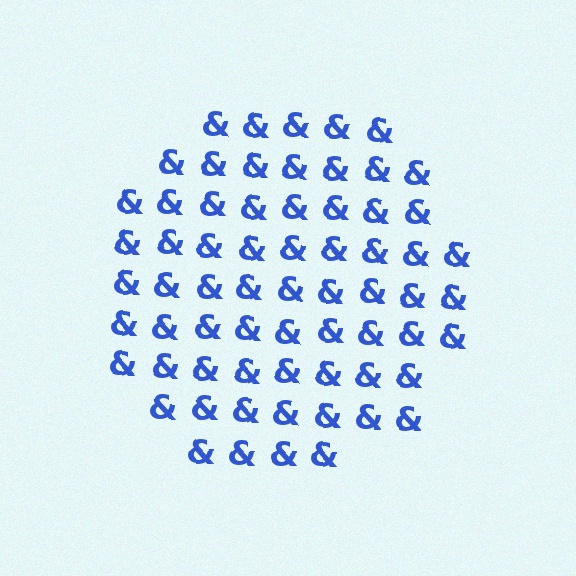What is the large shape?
The large shape is a circle.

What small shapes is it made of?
It is made of small ampersands.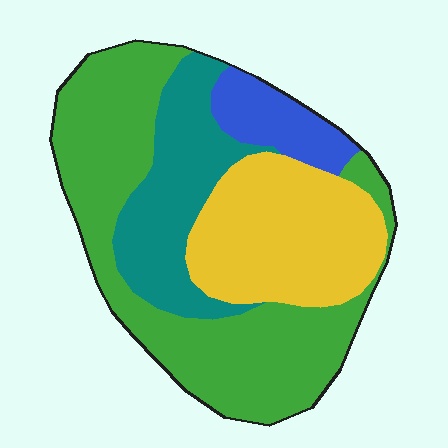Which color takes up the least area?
Blue, at roughly 10%.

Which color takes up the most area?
Green, at roughly 45%.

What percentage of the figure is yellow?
Yellow takes up about one quarter (1/4) of the figure.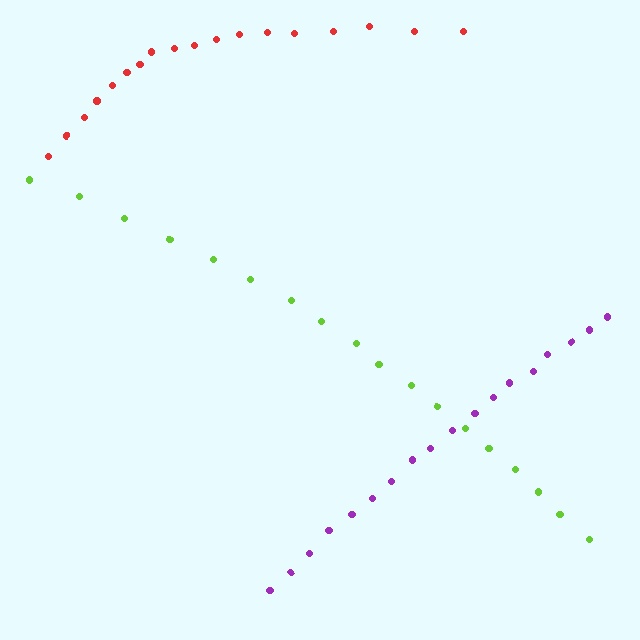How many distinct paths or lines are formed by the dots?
There are 3 distinct paths.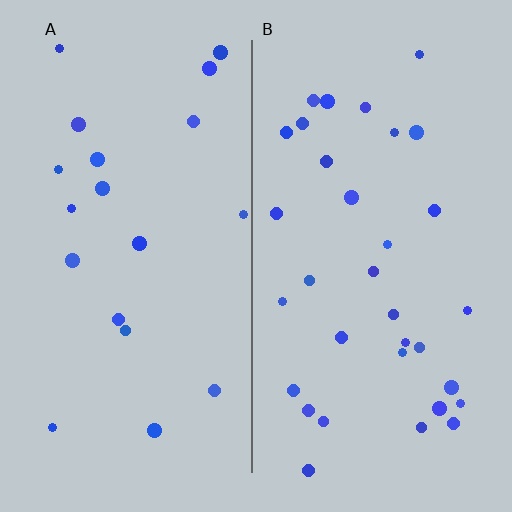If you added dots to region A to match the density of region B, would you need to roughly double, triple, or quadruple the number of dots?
Approximately double.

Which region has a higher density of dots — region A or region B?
B (the right).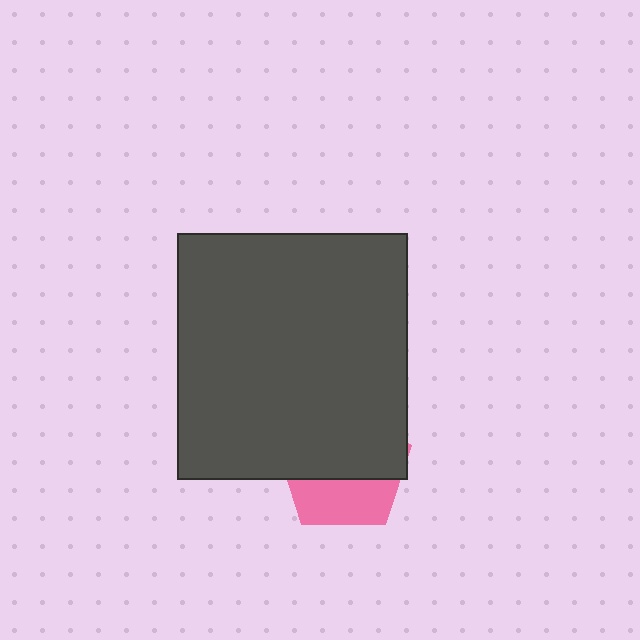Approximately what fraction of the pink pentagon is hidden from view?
Roughly 62% of the pink pentagon is hidden behind the dark gray rectangle.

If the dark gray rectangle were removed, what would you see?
You would see the complete pink pentagon.